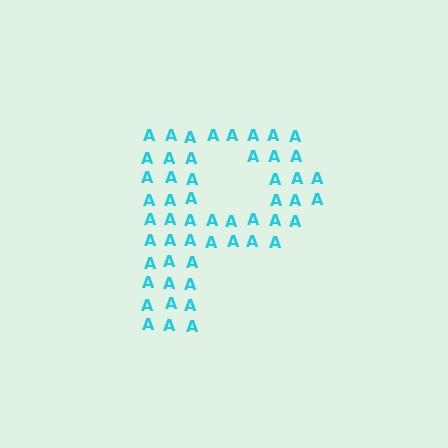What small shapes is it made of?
It is made of small letter A's.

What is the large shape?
The large shape is the letter P.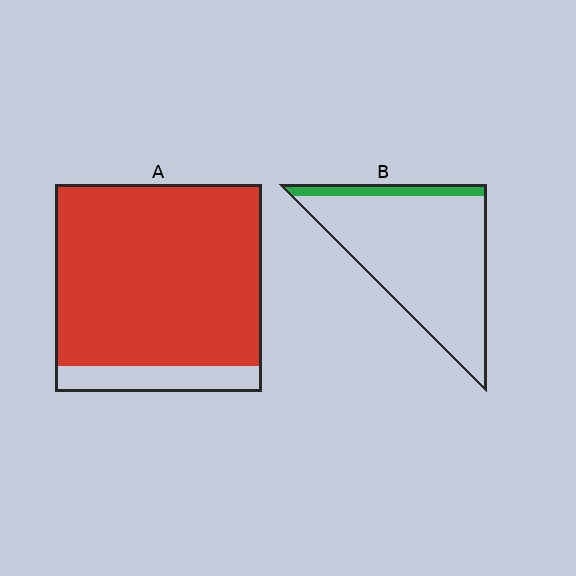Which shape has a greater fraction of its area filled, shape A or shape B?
Shape A.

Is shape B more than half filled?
No.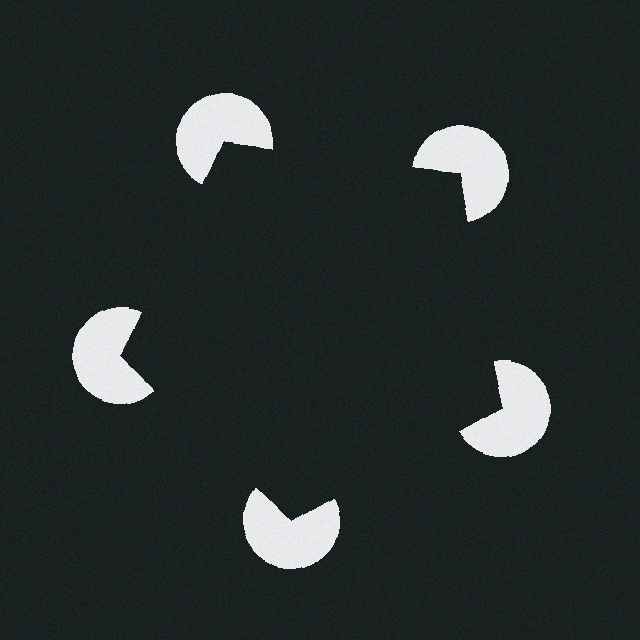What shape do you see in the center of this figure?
An illusory pentagon — its edges are inferred from the aligned wedge cuts in the pac-man discs, not physically drawn.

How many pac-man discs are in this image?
There are 5 — one at each vertex of the illusory pentagon.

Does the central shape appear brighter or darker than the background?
It typically appears slightly darker than the background, even though no actual brightness change is drawn.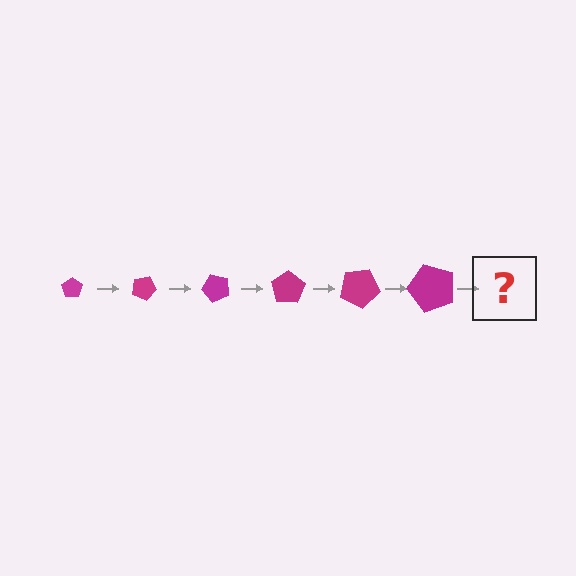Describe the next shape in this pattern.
It should be a pentagon, larger than the previous one and rotated 150 degrees from the start.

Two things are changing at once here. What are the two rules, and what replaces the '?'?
The two rules are that the pentagon grows larger each step and it rotates 25 degrees each step. The '?' should be a pentagon, larger than the previous one and rotated 150 degrees from the start.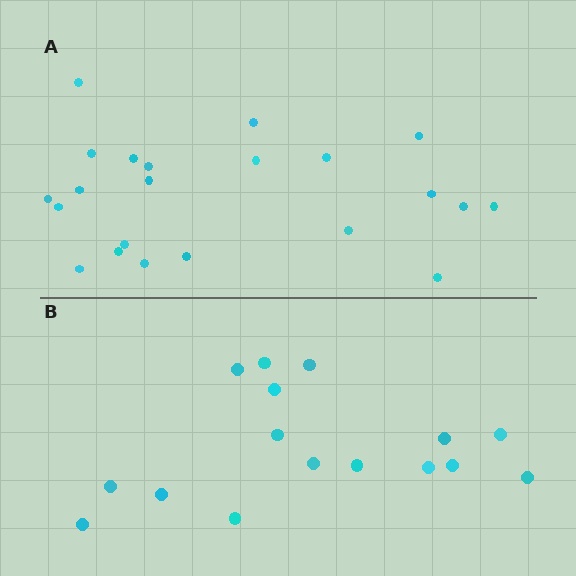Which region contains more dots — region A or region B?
Region A (the top region) has more dots.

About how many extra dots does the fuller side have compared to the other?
Region A has about 6 more dots than region B.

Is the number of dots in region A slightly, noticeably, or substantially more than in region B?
Region A has noticeably more, but not dramatically so. The ratio is roughly 1.4 to 1.